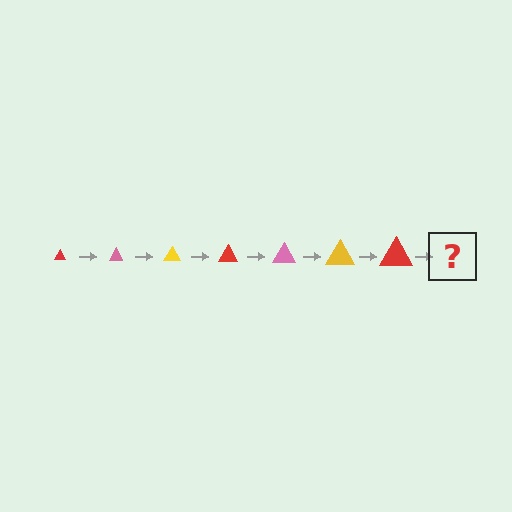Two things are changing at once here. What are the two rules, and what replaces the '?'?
The two rules are that the triangle grows larger each step and the color cycles through red, pink, and yellow. The '?' should be a pink triangle, larger than the previous one.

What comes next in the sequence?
The next element should be a pink triangle, larger than the previous one.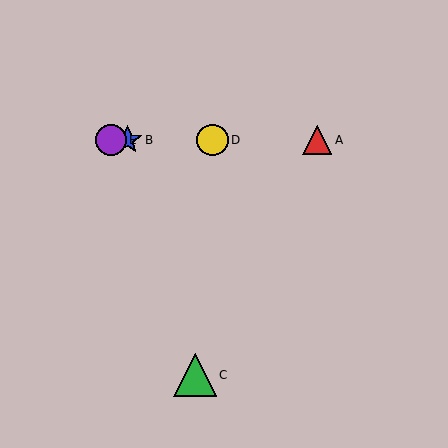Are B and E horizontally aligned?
Yes, both are at y≈140.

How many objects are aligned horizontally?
4 objects (A, B, D, E) are aligned horizontally.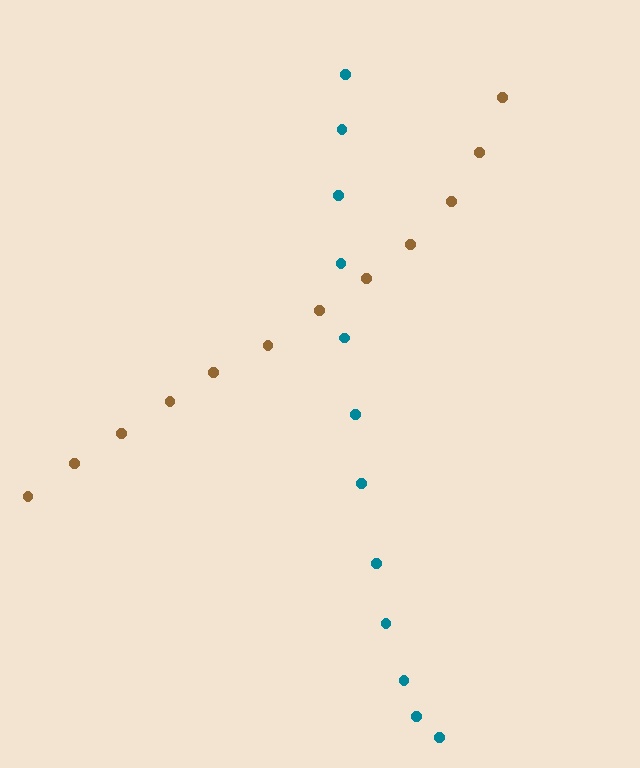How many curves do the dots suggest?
There are 2 distinct paths.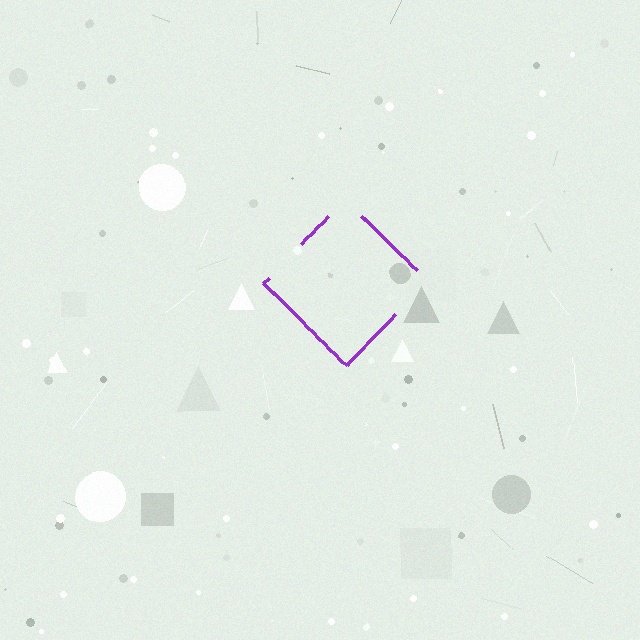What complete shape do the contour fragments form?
The contour fragments form a diamond.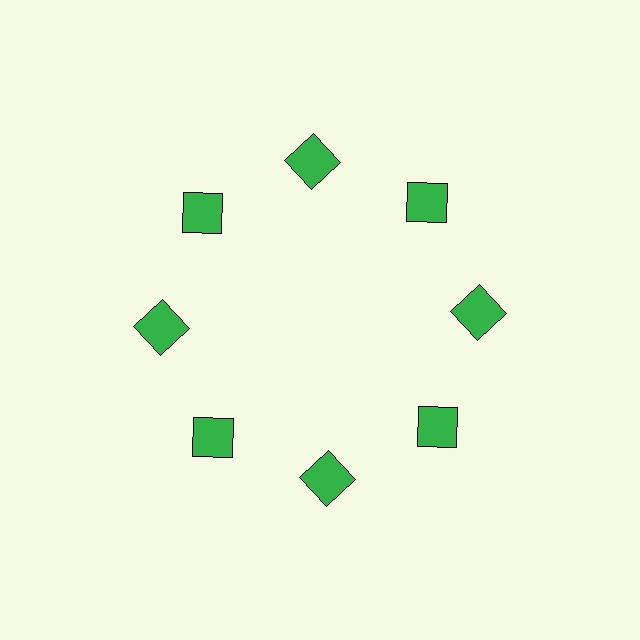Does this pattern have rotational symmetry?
Yes, this pattern has 8-fold rotational symmetry. It looks the same after rotating 45 degrees around the center.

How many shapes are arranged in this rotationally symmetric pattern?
There are 8 shapes, arranged in 8 groups of 1.